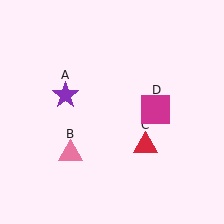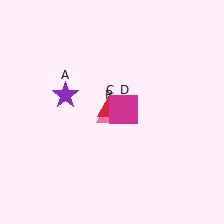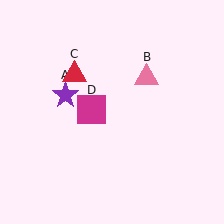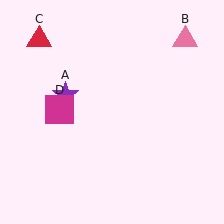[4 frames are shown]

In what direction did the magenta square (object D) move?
The magenta square (object D) moved left.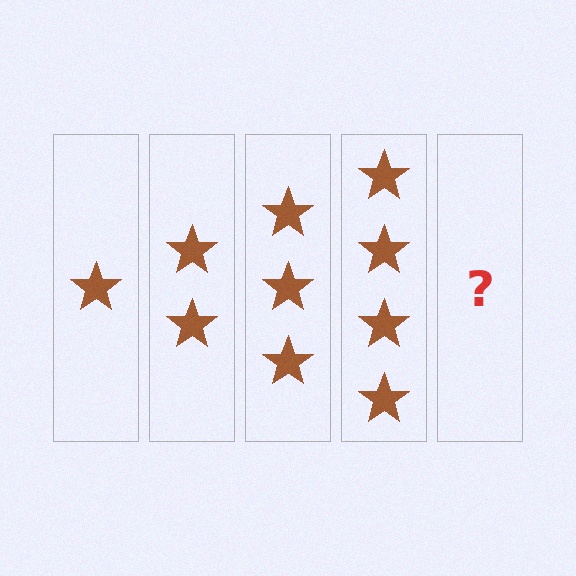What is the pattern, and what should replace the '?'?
The pattern is that each step adds one more star. The '?' should be 5 stars.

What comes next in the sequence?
The next element should be 5 stars.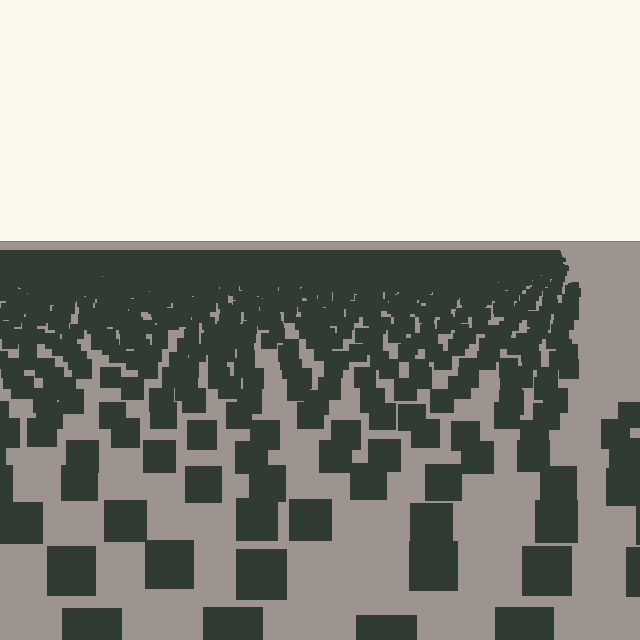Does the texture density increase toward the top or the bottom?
Density increases toward the top.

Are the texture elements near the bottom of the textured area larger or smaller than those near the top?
Larger. Near the bottom, elements are closer to the viewer and appear at a bigger on-screen size.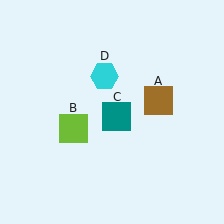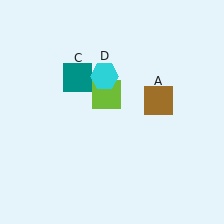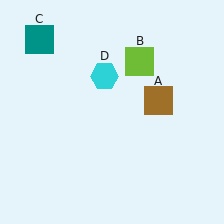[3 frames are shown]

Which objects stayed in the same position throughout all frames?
Brown square (object A) and cyan hexagon (object D) remained stationary.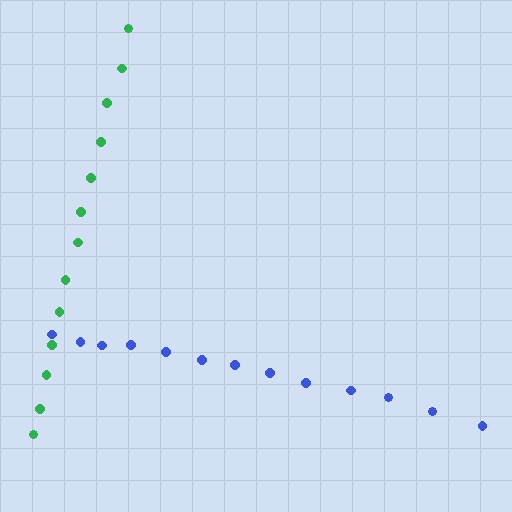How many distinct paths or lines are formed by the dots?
There are 2 distinct paths.